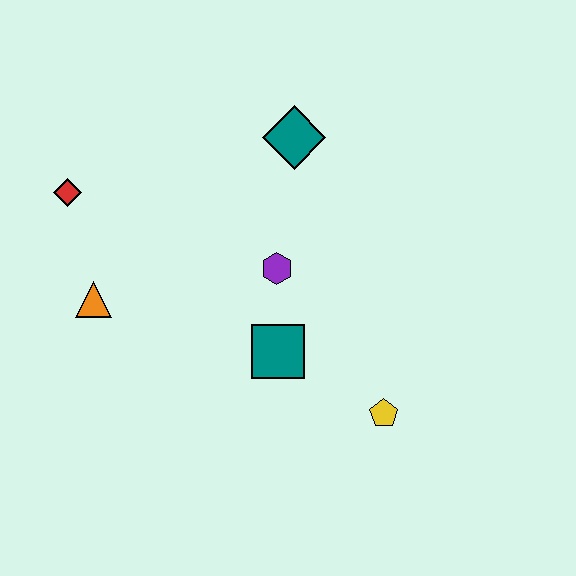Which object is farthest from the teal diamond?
The yellow pentagon is farthest from the teal diamond.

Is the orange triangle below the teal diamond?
Yes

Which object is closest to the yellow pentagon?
The teal square is closest to the yellow pentagon.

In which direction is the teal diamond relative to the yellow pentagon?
The teal diamond is above the yellow pentagon.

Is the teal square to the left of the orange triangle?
No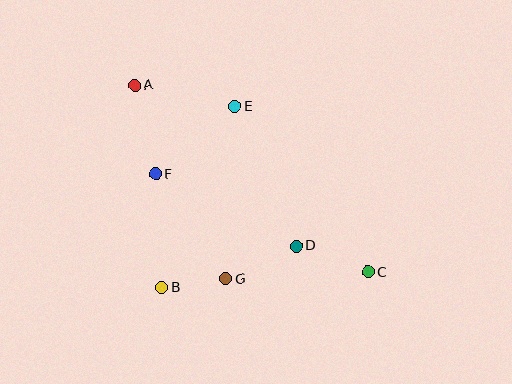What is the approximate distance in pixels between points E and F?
The distance between E and F is approximately 104 pixels.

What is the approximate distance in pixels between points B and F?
The distance between B and F is approximately 113 pixels.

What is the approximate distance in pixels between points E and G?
The distance between E and G is approximately 172 pixels.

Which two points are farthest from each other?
Points A and C are farthest from each other.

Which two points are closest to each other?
Points B and G are closest to each other.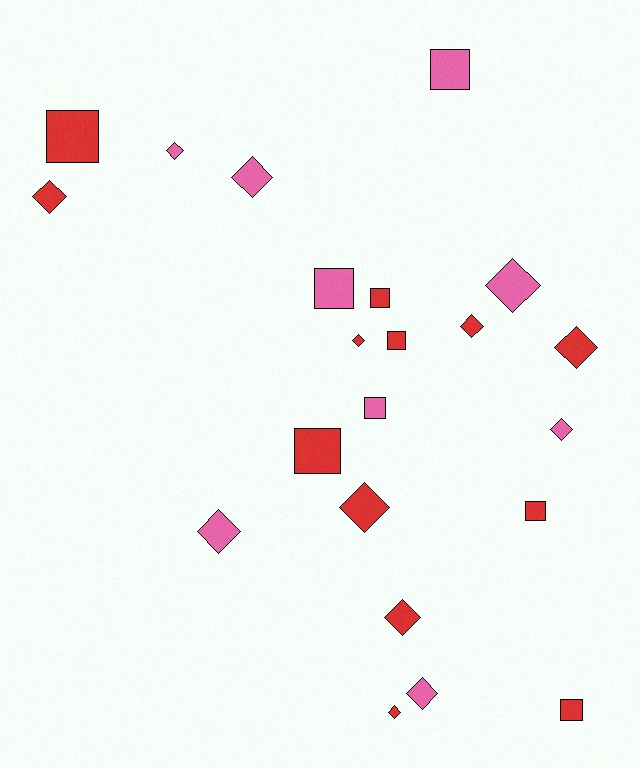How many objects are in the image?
There are 22 objects.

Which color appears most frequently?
Red, with 13 objects.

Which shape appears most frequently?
Diamond, with 13 objects.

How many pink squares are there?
There are 3 pink squares.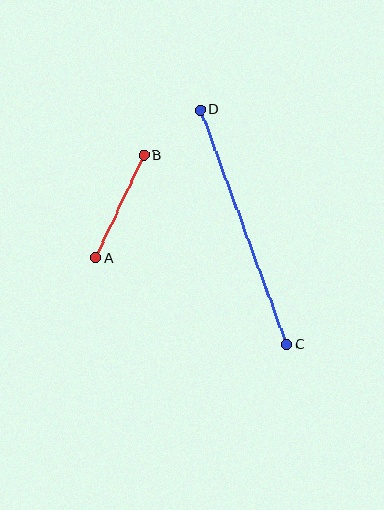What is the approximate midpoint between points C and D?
The midpoint is at approximately (244, 227) pixels.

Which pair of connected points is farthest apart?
Points C and D are farthest apart.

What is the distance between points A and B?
The distance is approximately 113 pixels.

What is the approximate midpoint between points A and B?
The midpoint is at approximately (120, 207) pixels.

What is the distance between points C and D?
The distance is approximately 250 pixels.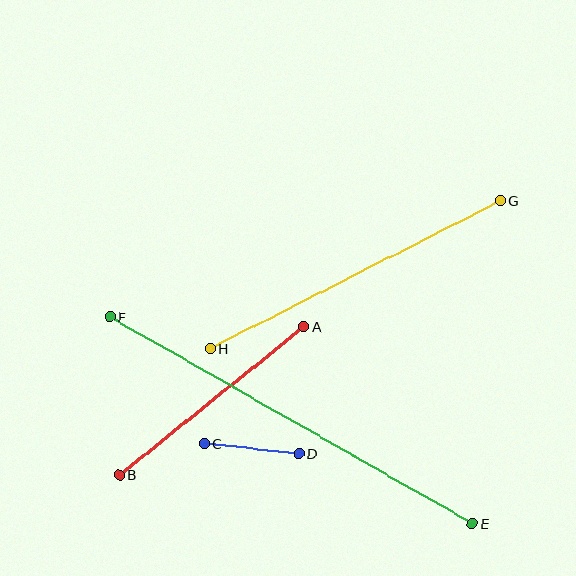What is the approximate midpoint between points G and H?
The midpoint is at approximately (355, 275) pixels.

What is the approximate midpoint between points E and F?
The midpoint is at approximately (291, 420) pixels.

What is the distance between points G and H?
The distance is approximately 326 pixels.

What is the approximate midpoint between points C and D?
The midpoint is at approximately (251, 449) pixels.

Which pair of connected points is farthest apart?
Points E and F are farthest apart.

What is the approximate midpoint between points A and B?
The midpoint is at approximately (212, 401) pixels.